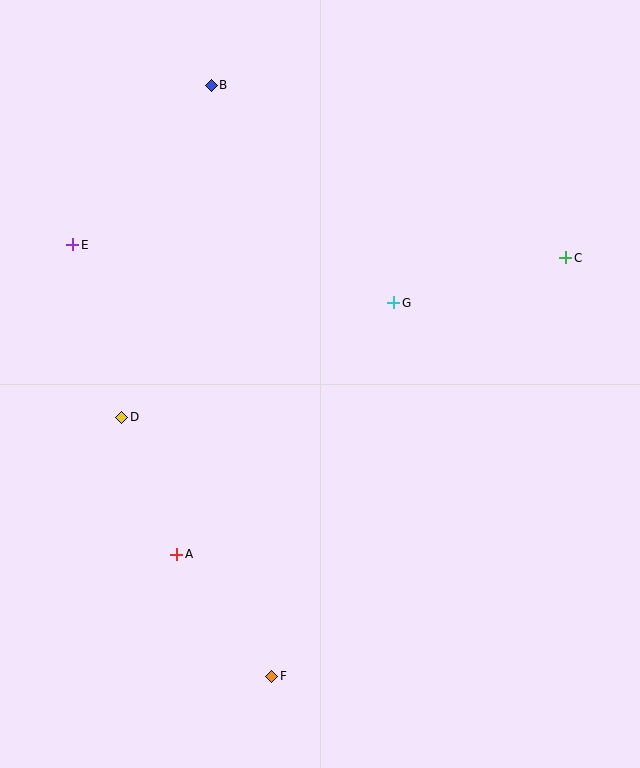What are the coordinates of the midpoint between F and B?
The midpoint between F and B is at (241, 381).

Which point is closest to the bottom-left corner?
Point A is closest to the bottom-left corner.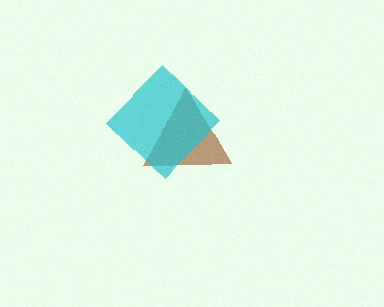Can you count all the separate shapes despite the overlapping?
Yes, there are 2 separate shapes.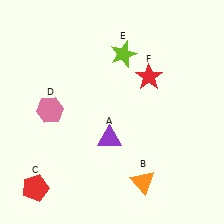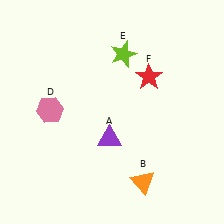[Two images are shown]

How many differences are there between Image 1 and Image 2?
There is 1 difference between the two images.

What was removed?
The red pentagon (C) was removed in Image 2.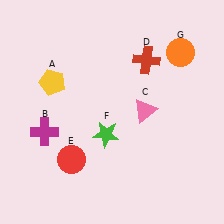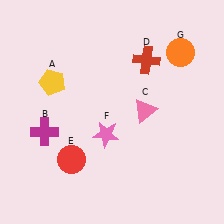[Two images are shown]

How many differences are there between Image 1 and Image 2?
There is 1 difference between the two images.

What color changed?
The star (F) changed from green in Image 1 to pink in Image 2.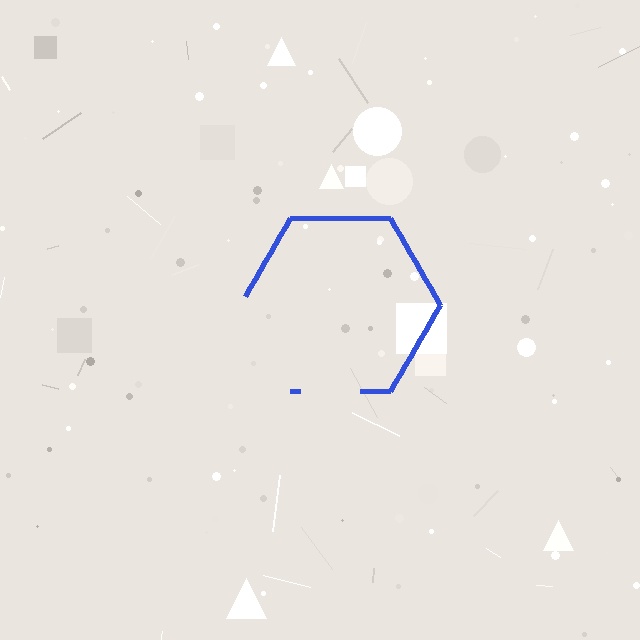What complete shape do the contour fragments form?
The contour fragments form a hexagon.